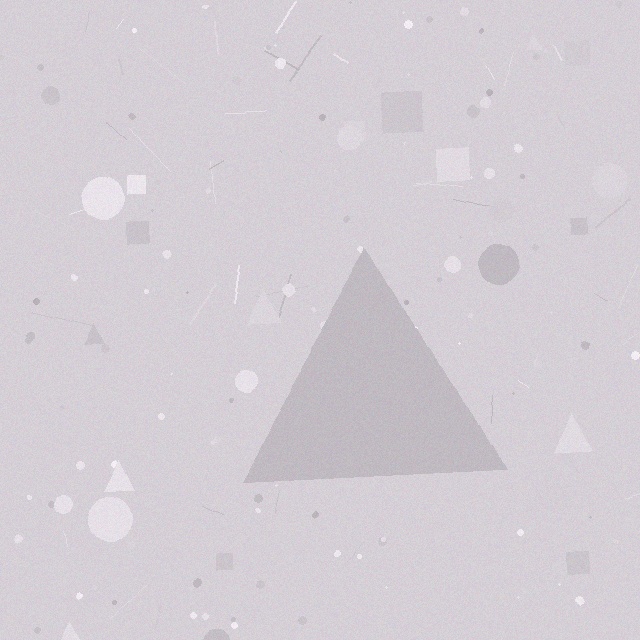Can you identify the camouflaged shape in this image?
The camouflaged shape is a triangle.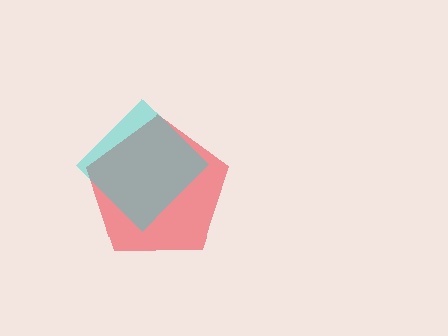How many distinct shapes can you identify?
There are 2 distinct shapes: a red pentagon, a cyan diamond.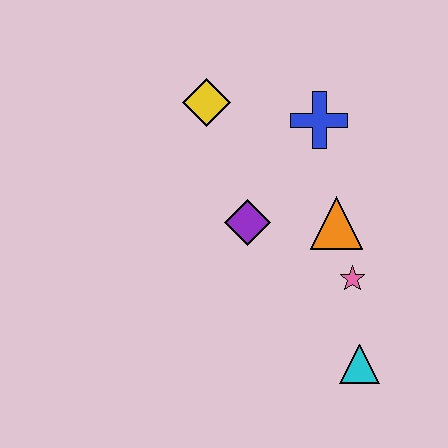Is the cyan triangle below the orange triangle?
Yes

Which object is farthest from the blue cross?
The cyan triangle is farthest from the blue cross.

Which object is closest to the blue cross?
The orange triangle is closest to the blue cross.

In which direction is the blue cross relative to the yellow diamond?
The blue cross is to the right of the yellow diamond.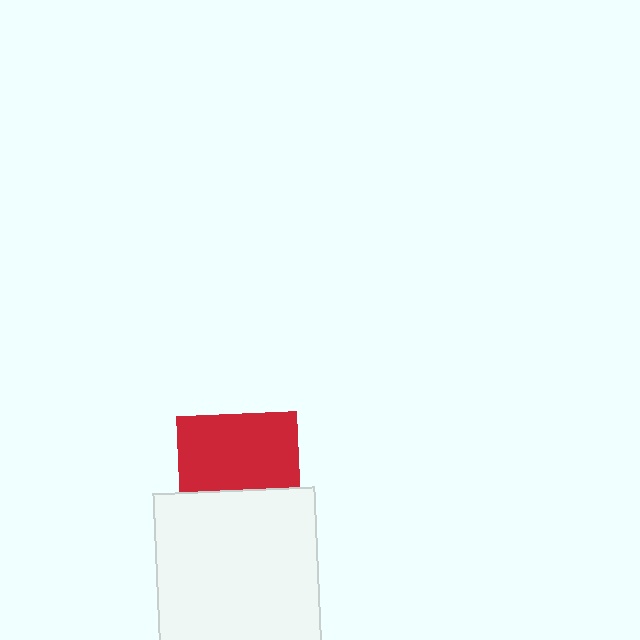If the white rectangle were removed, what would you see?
You would see the complete red square.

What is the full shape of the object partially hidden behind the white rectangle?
The partially hidden object is a red square.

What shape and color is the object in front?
The object in front is a white rectangle.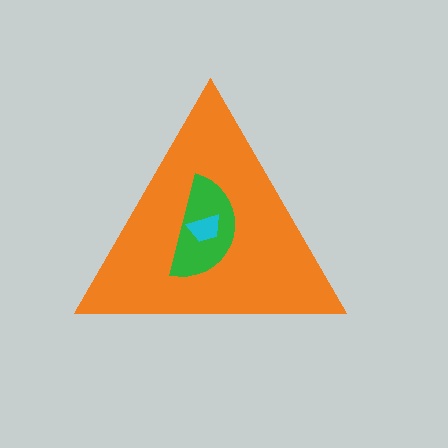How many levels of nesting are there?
3.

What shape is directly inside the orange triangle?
The green semicircle.